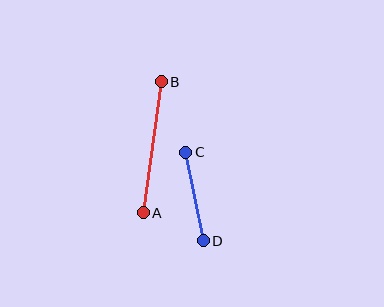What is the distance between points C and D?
The distance is approximately 90 pixels.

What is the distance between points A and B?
The distance is approximately 132 pixels.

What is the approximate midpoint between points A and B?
The midpoint is at approximately (152, 147) pixels.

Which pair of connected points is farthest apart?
Points A and B are farthest apart.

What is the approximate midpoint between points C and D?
The midpoint is at approximately (195, 196) pixels.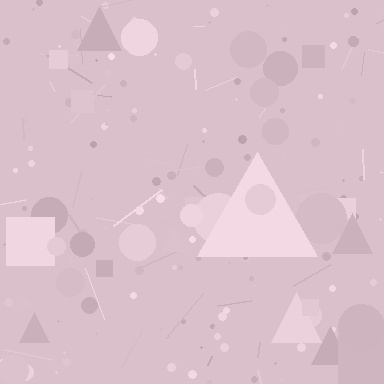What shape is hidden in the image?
A triangle is hidden in the image.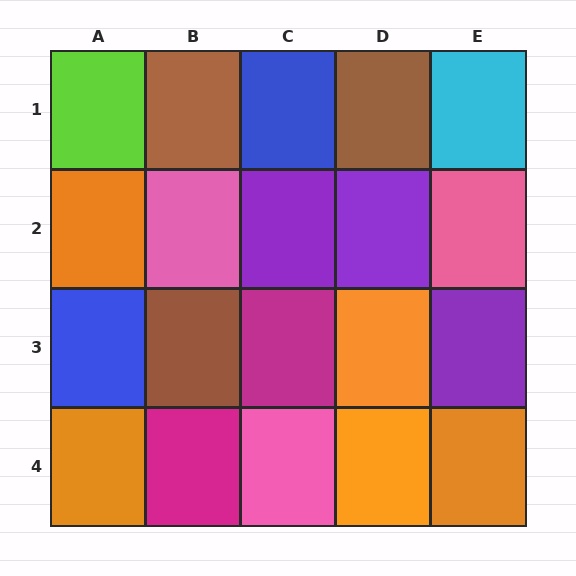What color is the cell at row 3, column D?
Orange.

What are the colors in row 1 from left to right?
Lime, brown, blue, brown, cyan.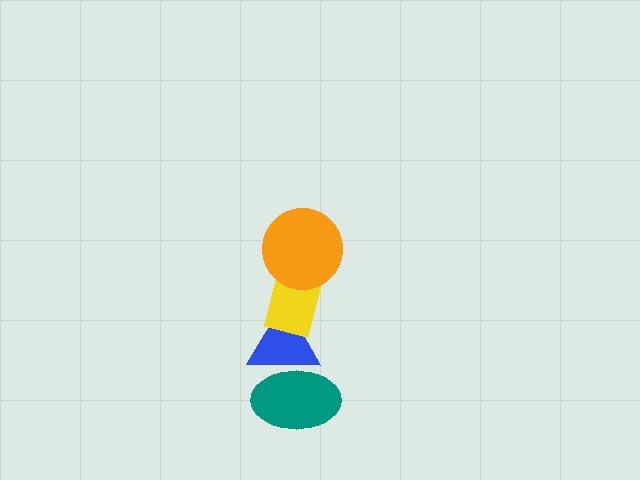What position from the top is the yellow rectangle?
The yellow rectangle is 2nd from the top.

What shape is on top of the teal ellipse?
The blue triangle is on top of the teal ellipse.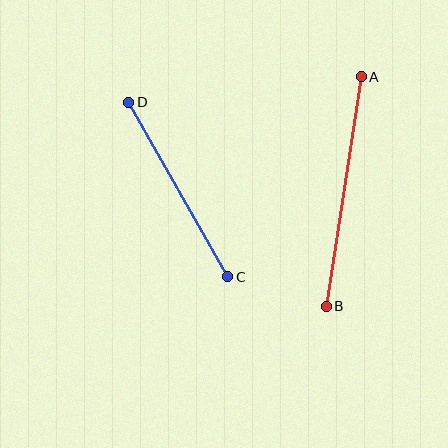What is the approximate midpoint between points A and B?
The midpoint is at approximately (344, 191) pixels.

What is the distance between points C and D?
The distance is approximately 201 pixels.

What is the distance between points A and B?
The distance is approximately 232 pixels.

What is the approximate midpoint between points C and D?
The midpoint is at approximately (178, 189) pixels.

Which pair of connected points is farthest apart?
Points A and B are farthest apart.